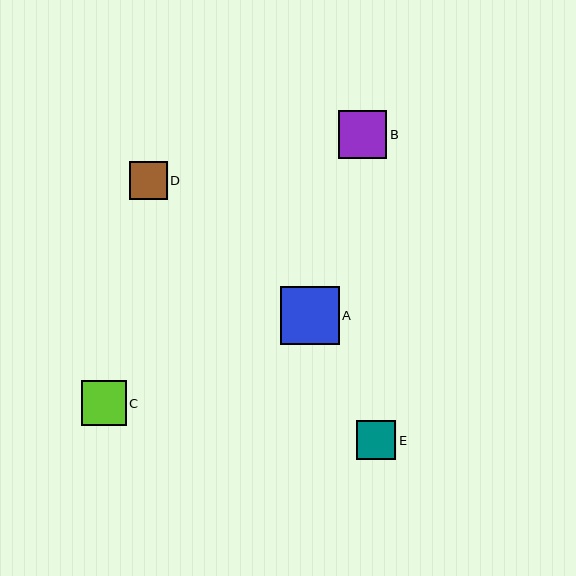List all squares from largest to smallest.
From largest to smallest: A, B, C, E, D.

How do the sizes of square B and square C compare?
Square B and square C are approximately the same size.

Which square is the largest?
Square A is the largest with a size of approximately 58 pixels.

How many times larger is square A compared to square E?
Square A is approximately 1.5 times the size of square E.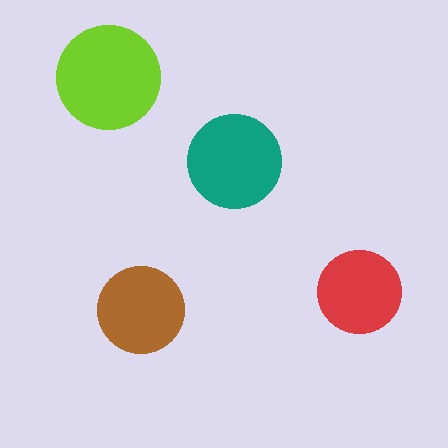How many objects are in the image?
There are 4 objects in the image.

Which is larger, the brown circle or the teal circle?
The teal one.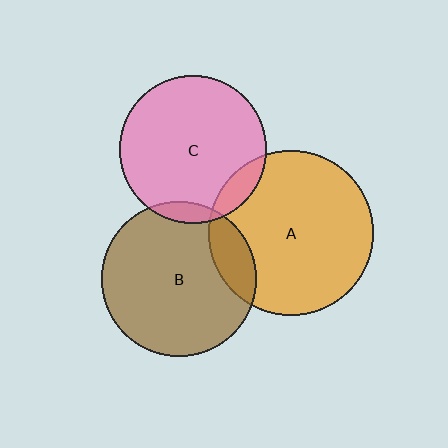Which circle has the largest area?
Circle A (orange).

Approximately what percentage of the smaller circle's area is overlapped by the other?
Approximately 5%.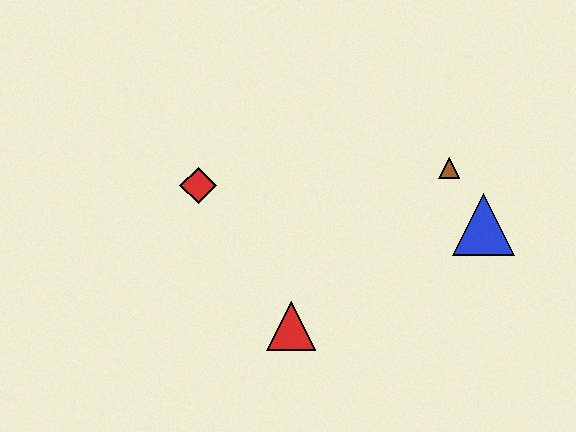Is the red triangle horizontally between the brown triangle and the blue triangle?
No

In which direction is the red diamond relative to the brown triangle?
The red diamond is to the left of the brown triangle.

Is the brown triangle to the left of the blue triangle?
Yes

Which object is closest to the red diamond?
The red triangle is closest to the red diamond.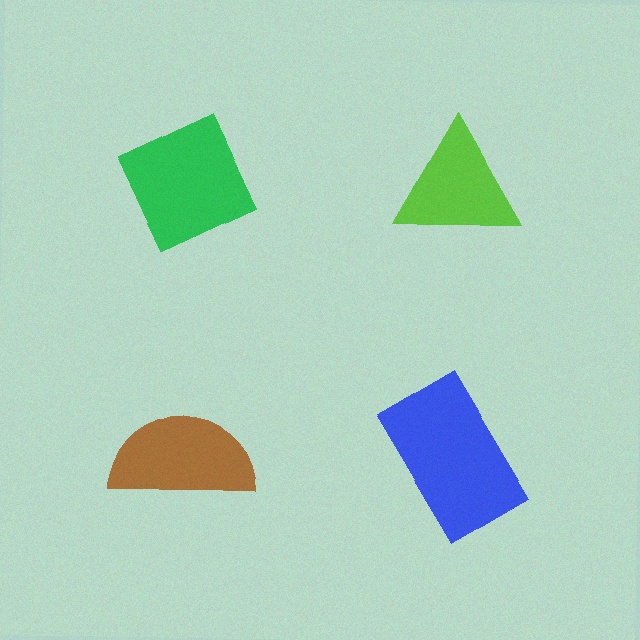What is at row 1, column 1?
A green diamond.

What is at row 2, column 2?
A blue rectangle.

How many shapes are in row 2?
2 shapes.